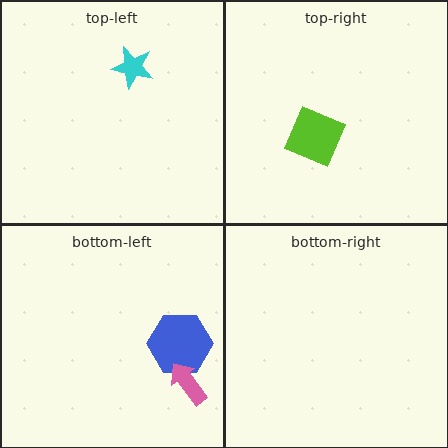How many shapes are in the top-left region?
1.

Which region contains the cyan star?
The top-left region.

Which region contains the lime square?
The top-right region.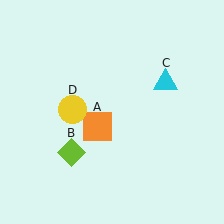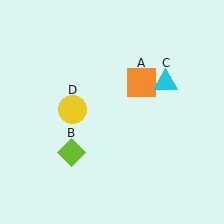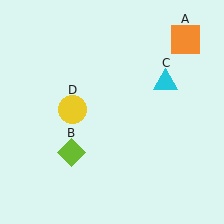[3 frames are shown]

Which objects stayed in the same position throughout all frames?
Lime diamond (object B) and cyan triangle (object C) and yellow circle (object D) remained stationary.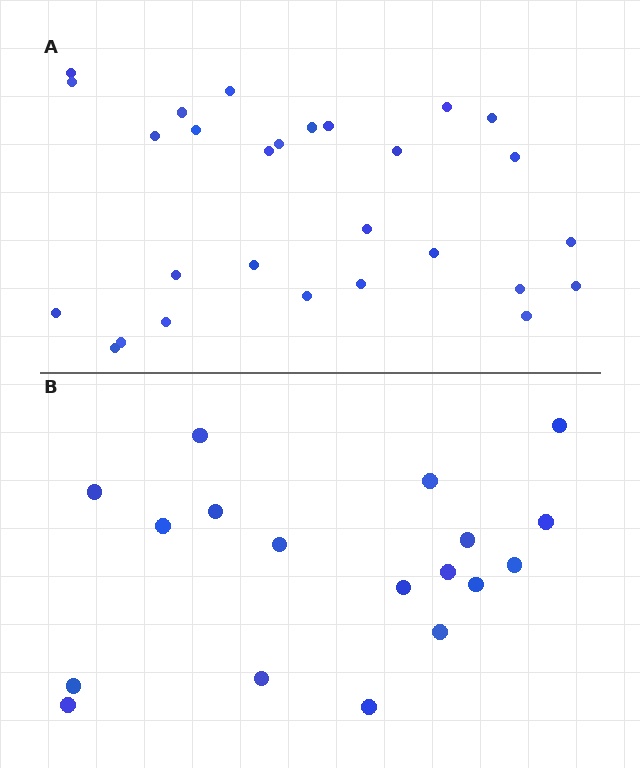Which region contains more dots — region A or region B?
Region A (the top region) has more dots.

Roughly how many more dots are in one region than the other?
Region A has roughly 10 or so more dots than region B.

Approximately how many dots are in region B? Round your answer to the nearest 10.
About 20 dots. (The exact count is 18, which rounds to 20.)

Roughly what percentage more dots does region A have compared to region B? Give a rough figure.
About 55% more.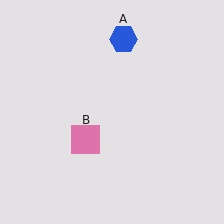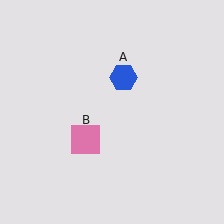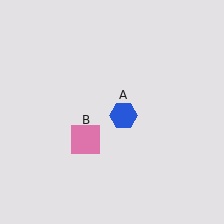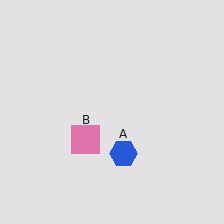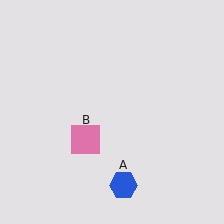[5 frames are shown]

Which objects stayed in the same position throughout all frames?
Pink square (object B) remained stationary.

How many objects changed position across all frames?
1 object changed position: blue hexagon (object A).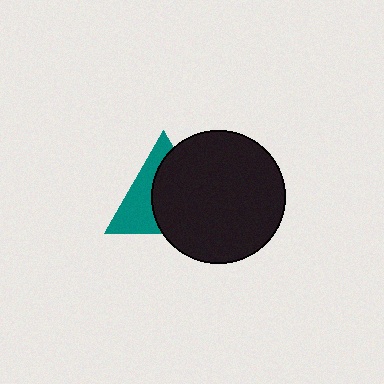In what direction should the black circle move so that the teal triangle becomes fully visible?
The black circle should move right. That is the shortest direction to clear the overlap and leave the teal triangle fully visible.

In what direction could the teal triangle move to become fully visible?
The teal triangle could move left. That would shift it out from behind the black circle entirely.